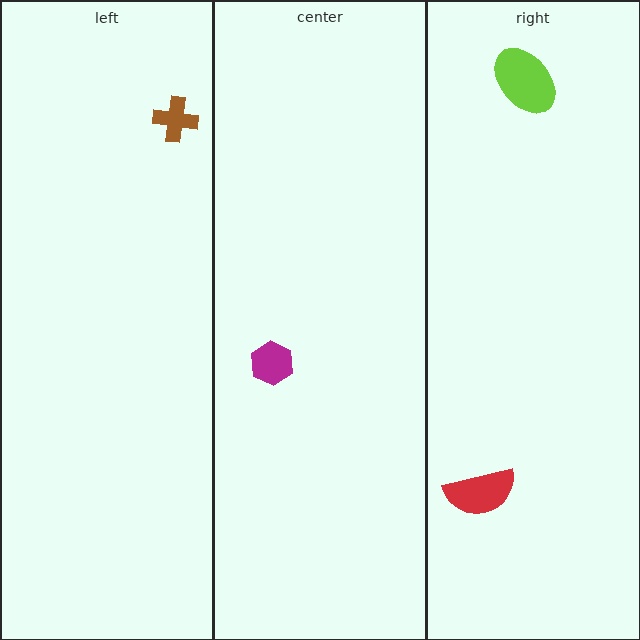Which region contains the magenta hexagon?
The center region.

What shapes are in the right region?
The red semicircle, the lime ellipse.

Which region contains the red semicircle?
The right region.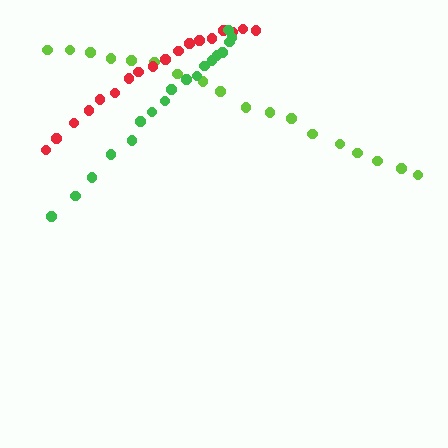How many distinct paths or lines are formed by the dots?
There are 3 distinct paths.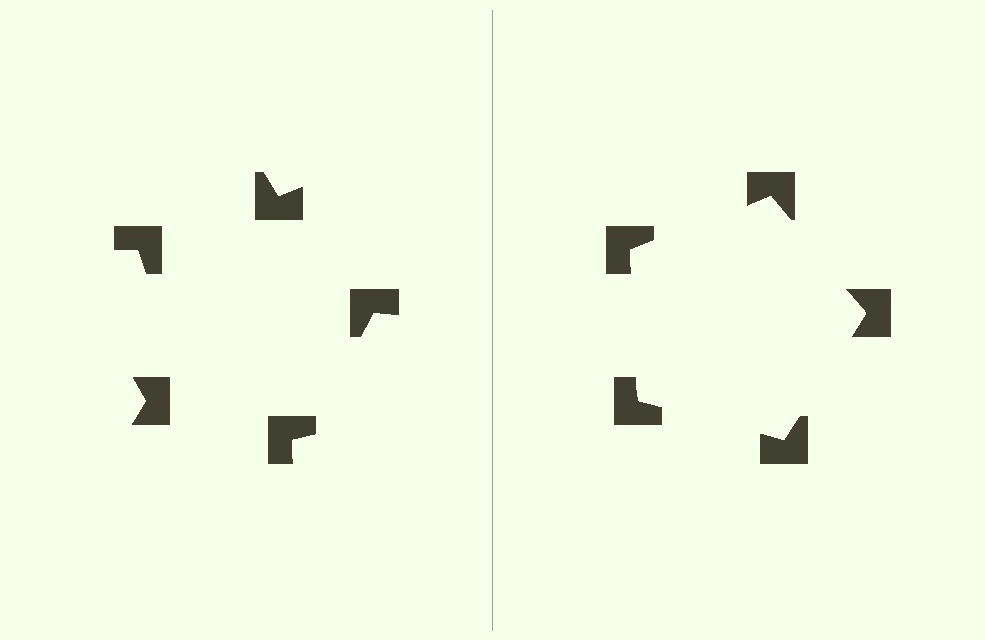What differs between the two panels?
The notched squares are positioned identically on both sides; only the wedge orientations differ. On the right they align to a pentagon; on the left they are misaligned.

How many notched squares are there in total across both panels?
10 — 5 on each side.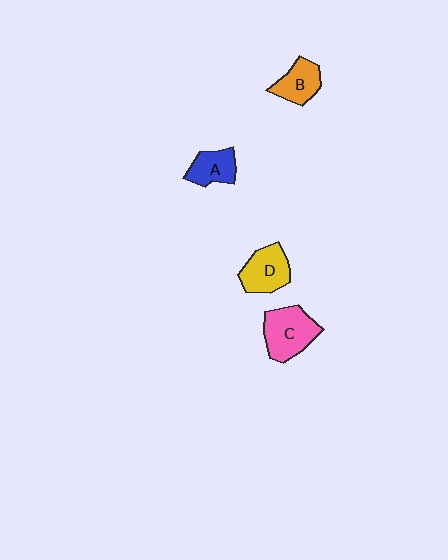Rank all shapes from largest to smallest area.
From largest to smallest: C (pink), D (yellow), B (orange), A (blue).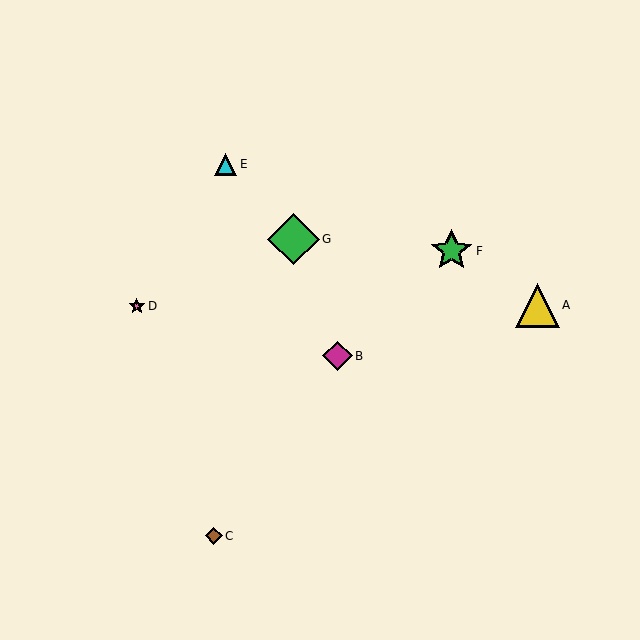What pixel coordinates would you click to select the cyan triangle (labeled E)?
Click at (226, 164) to select the cyan triangle E.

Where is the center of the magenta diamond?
The center of the magenta diamond is at (337, 356).